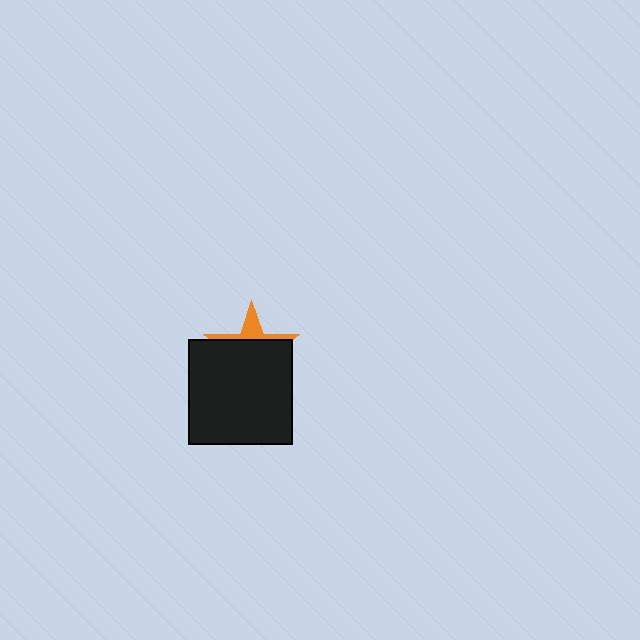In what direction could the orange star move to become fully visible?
The orange star could move up. That would shift it out from behind the black rectangle entirely.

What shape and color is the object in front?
The object in front is a black rectangle.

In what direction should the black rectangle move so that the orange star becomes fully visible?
The black rectangle should move down. That is the shortest direction to clear the overlap and leave the orange star fully visible.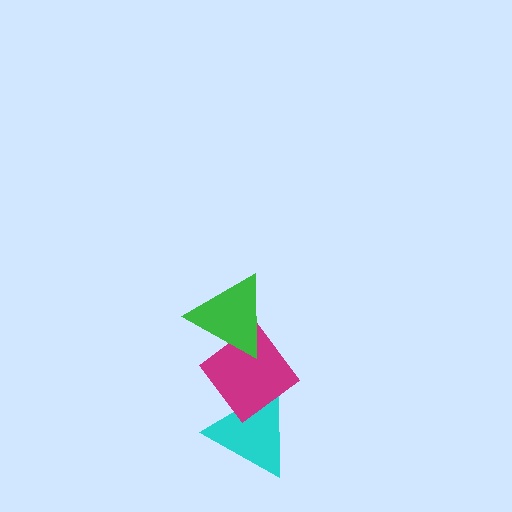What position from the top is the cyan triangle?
The cyan triangle is 3rd from the top.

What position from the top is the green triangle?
The green triangle is 1st from the top.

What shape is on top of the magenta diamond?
The green triangle is on top of the magenta diamond.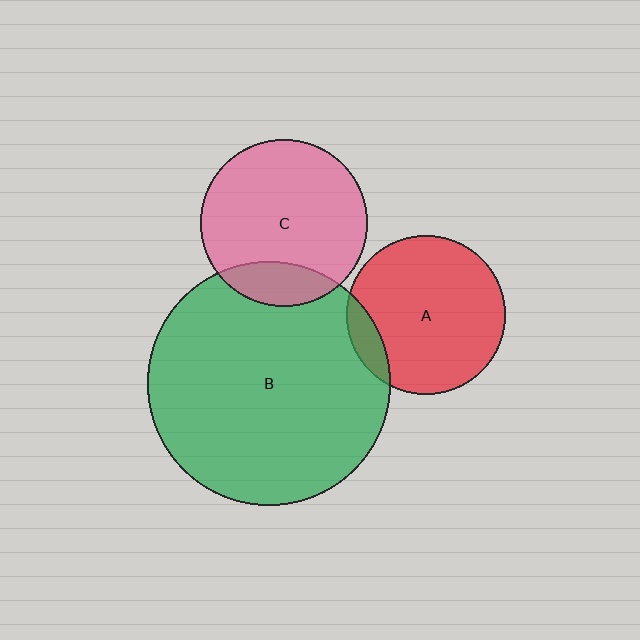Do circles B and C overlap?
Yes.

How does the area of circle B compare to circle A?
Approximately 2.4 times.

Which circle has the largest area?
Circle B (green).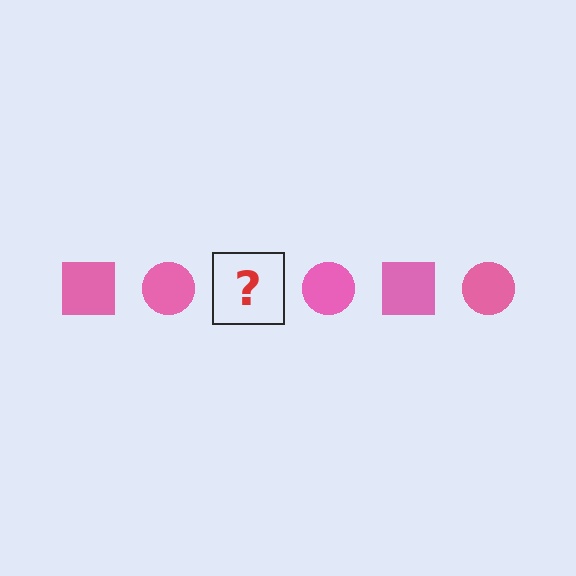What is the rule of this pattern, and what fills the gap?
The rule is that the pattern cycles through square, circle shapes in pink. The gap should be filled with a pink square.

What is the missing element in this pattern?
The missing element is a pink square.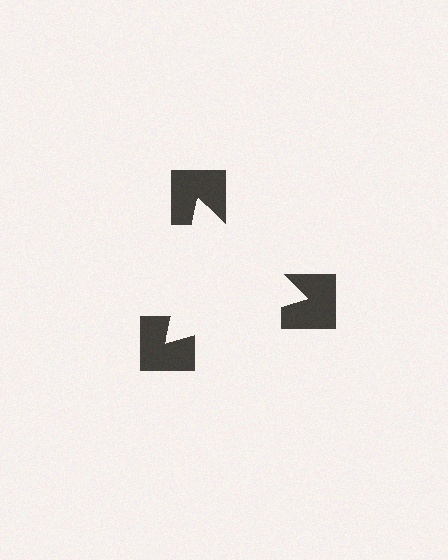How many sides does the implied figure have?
3 sides.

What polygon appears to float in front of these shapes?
An illusory triangle — its edges are inferred from the aligned wedge cuts in the notched squares, not physically drawn.